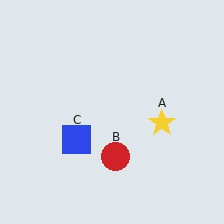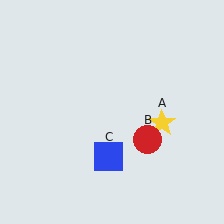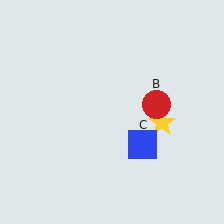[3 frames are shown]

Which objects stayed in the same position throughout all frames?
Yellow star (object A) remained stationary.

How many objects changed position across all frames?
2 objects changed position: red circle (object B), blue square (object C).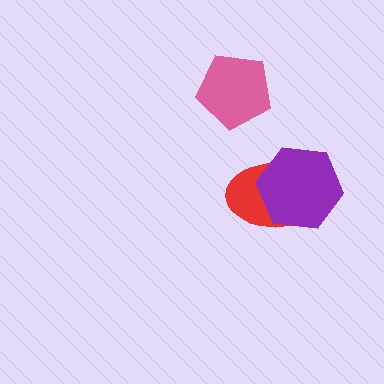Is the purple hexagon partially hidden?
No, no other shape covers it.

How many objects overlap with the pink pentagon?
0 objects overlap with the pink pentagon.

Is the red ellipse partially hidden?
Yes, it is partially covered by another shape.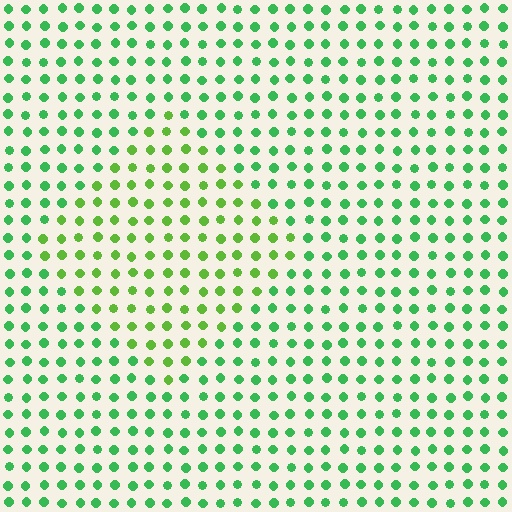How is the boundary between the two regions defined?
The boundary is defined purely by a slight shift in hue (about 31 degrees). Spacing, size, and orientation are identical on both sides.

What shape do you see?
I see a diamond.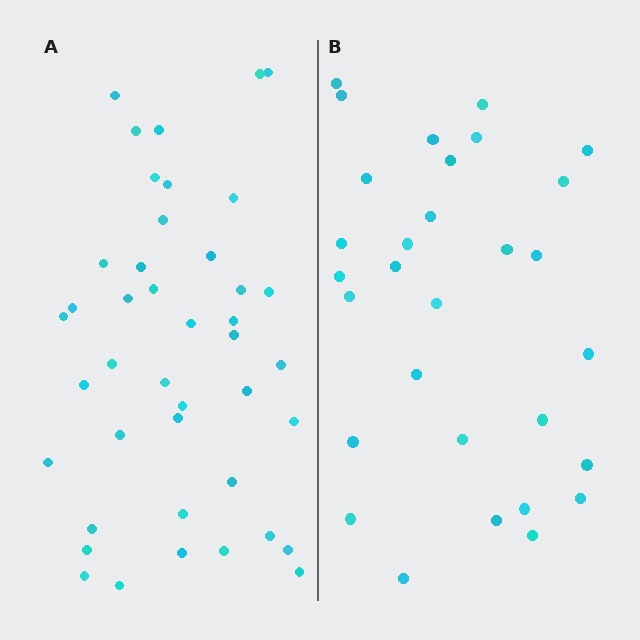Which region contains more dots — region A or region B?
Region A (the left region) has more dots.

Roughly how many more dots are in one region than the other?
Region A has roughly 12 or so more dots than region B.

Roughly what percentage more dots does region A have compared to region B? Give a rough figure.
About 40% more.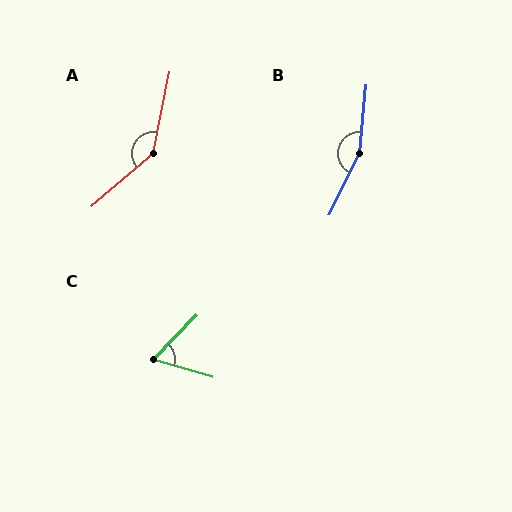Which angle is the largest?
B, at approximately 159 degrees.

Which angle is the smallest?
C, at approximately 63 degrees.